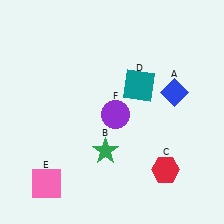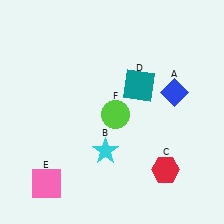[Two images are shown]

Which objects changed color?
B changed from green to cyan. F changed from purple to lime.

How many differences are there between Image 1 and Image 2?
There are 2 differences between the two images.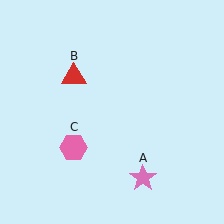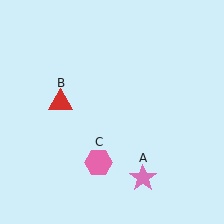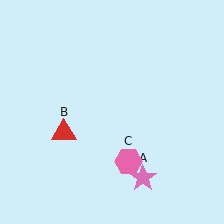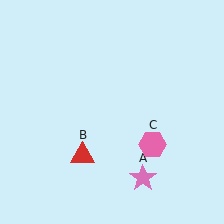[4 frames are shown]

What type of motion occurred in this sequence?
The red triangle (object B), pink hexagon (object C) rotated counterclockwise around the center of the scene.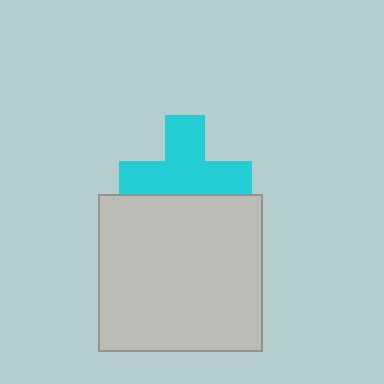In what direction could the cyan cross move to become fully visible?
The cyan cross could move up. That would shift it out from behind the light gray rectangle entirely.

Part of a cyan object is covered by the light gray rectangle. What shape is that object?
It is a cross.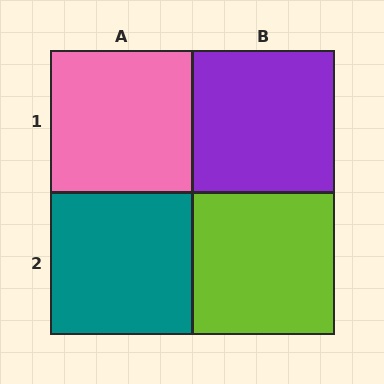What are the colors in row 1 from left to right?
Pink, purple.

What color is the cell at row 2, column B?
Lime.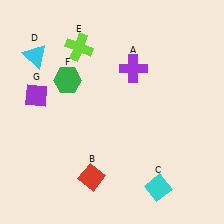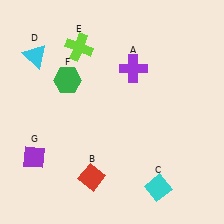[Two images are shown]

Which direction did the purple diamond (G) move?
The purple diamond (G) moved down.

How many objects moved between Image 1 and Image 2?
1 object moved between the two images.